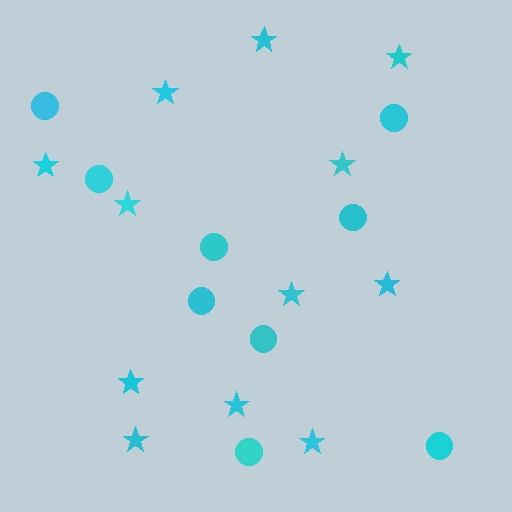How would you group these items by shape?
There are 2 groups: one group of stars (12) and one group of circles (9).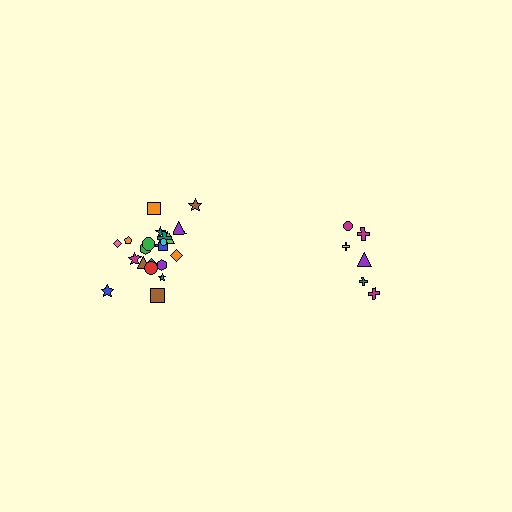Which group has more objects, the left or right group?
The left group.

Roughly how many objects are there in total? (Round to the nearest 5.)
Roughly 30 objects in total.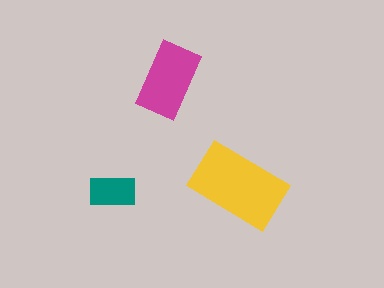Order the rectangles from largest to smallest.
the yellow one, the magenta one, the teal one.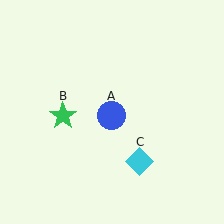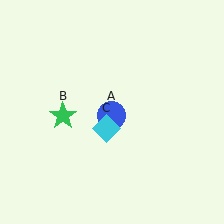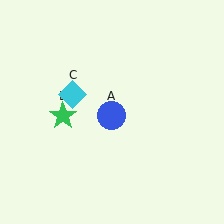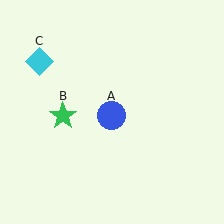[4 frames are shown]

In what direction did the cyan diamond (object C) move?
The cyan diamond (object C) moved up and to the left.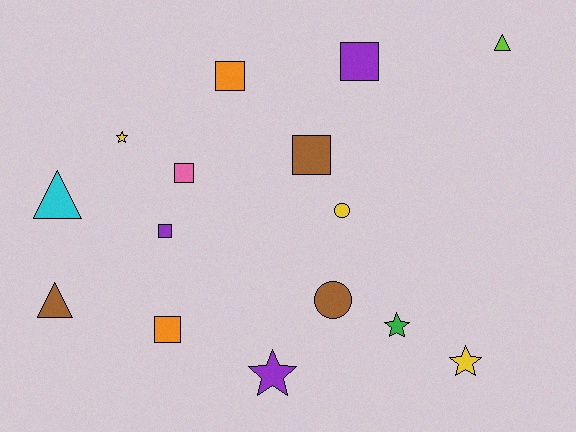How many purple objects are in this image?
There are 3 purple objects.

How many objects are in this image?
There are 15 objects.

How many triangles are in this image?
There are 3 triangles.